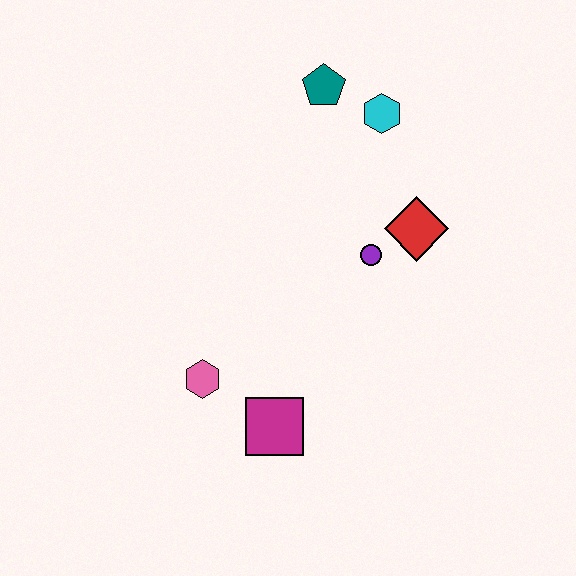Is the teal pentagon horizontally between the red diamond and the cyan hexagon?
No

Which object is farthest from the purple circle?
The pink hexagon is farthest from the purple circle.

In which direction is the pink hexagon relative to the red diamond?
The pink hexagon is to the left of the red diamond.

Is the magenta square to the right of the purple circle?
No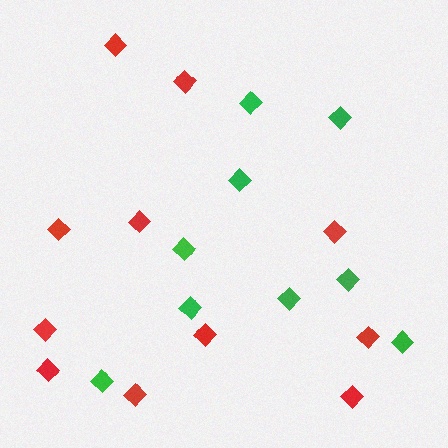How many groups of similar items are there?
There are 2 groups: one group of green diamonds (9) and one group of red diamonds (11).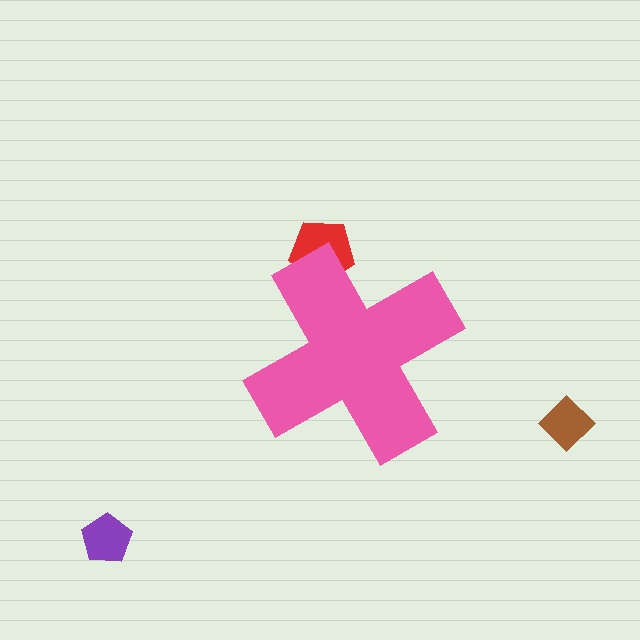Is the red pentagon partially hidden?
Yes, the red pentagon is partially hidden behind the pink cross.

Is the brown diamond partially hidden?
No, the brown diamond is fully visible.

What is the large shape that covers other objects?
A pink cross.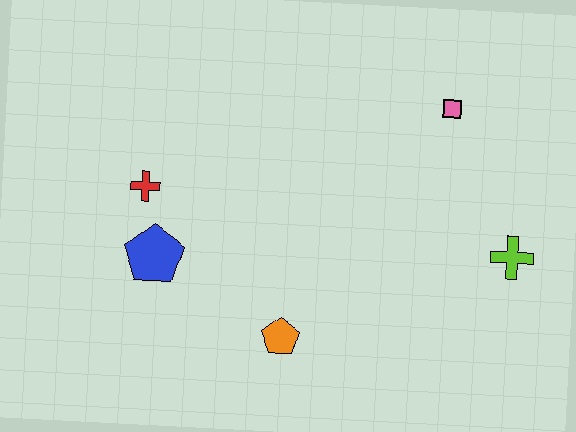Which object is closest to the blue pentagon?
The red cross is closest to the blue pentagon.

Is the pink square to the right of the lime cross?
No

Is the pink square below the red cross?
No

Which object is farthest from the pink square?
The blue pentagon is farthest from the pink square.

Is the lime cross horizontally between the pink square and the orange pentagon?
No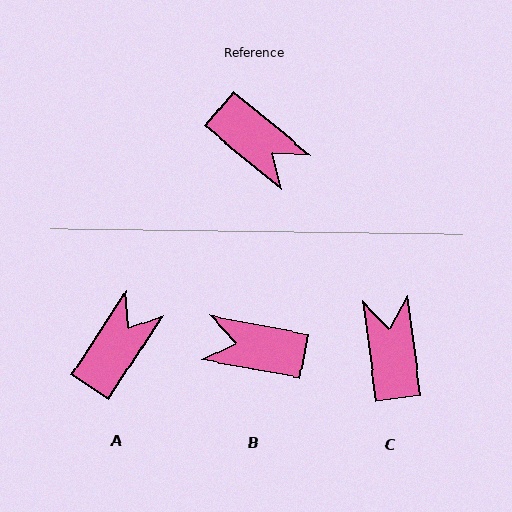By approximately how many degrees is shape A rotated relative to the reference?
Approximately 96 degrees counter-clockwise.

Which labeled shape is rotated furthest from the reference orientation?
B, about 151 degrees away.